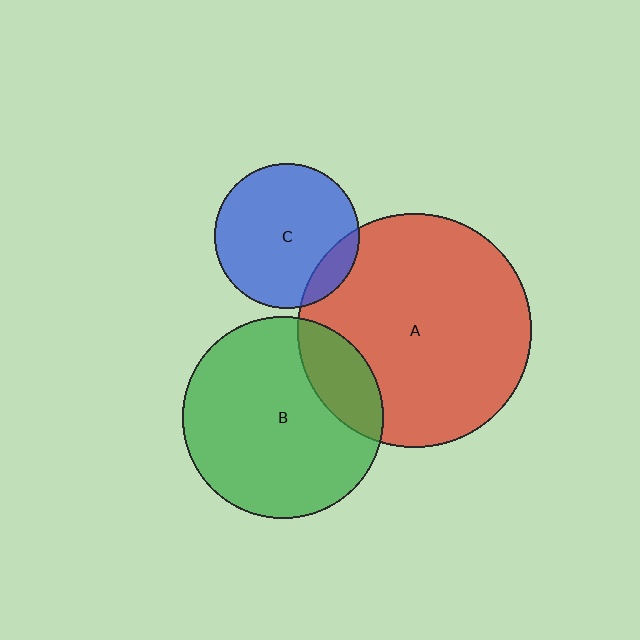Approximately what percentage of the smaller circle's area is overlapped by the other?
Approximately 20%.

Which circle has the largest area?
Circle A (red).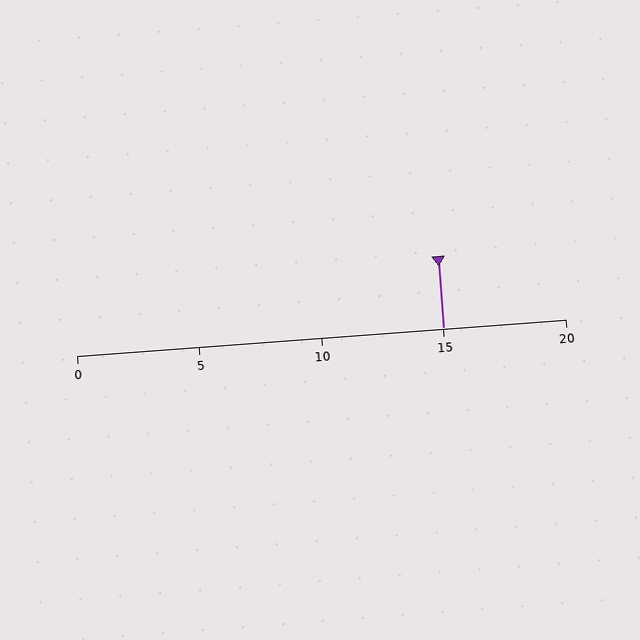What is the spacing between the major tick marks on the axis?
The major ticks are spaced 5 apart.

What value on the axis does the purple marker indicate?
The marker indicates approximately 15.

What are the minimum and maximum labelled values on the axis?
The axis runs from 0 to 20.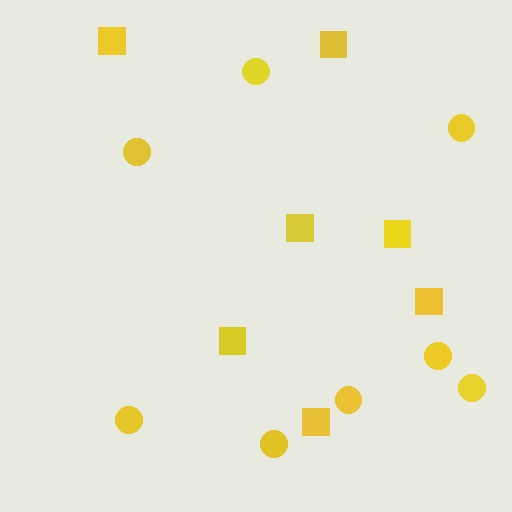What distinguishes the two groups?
There are 2 groups: one group of squares (7) and one group of circles (8).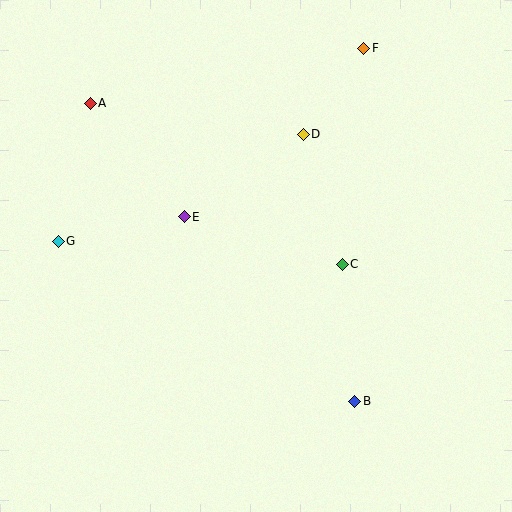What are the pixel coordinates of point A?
Point A is at (90, 103).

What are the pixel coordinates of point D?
Point D is at (303, 134).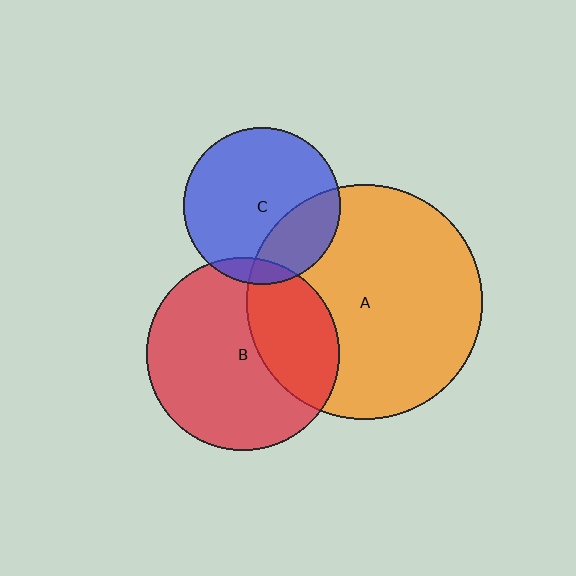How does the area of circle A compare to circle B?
Approximately 1.5 times.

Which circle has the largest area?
Circle A (orange).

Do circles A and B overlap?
Yes.